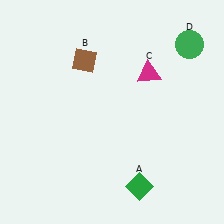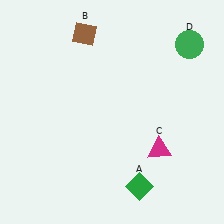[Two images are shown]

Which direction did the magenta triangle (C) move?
The magenta triangle (C) moved down.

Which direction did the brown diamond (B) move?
The brown diamond (B) moved up.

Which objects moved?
The objects that moved are: the brown diamond (B), the magenta triangle (C).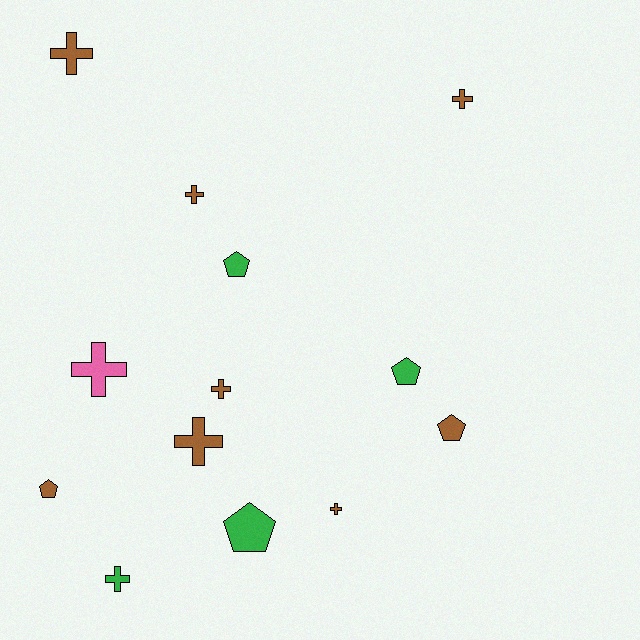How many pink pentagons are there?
There are no pink pentagons.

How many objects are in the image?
There are 13 objects.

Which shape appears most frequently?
Cross, with 8 objects.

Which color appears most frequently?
Brown, with 8 objects.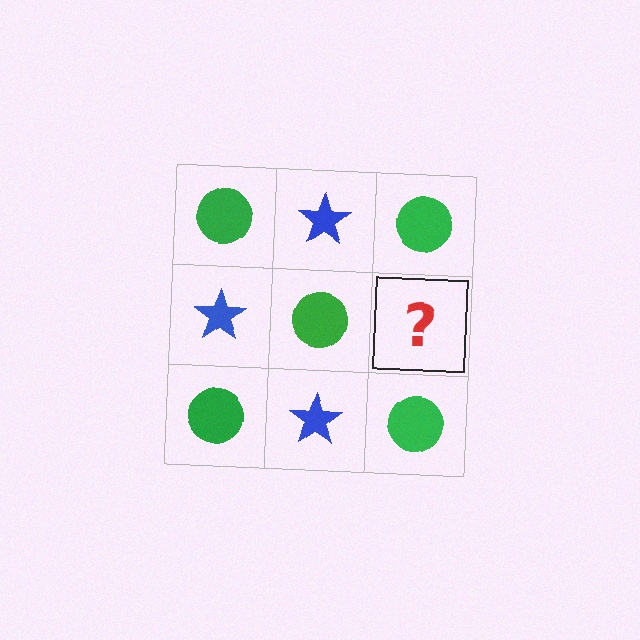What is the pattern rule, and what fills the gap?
The rule is that it alternates green circle and blue star in a checkerboard pattern. The gap should be filled with a blue star.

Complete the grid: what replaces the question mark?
The question mark should be replaced with a blue star.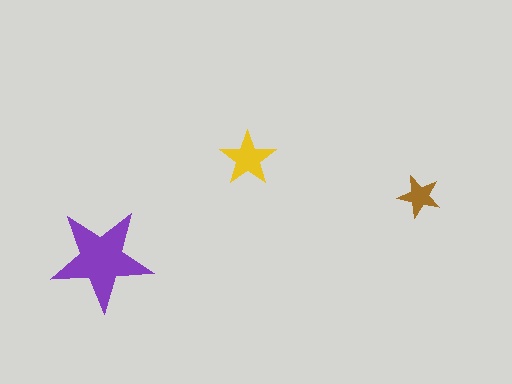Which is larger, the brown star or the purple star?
The purple one.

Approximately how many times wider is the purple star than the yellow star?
About 2 times wider.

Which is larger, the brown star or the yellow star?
The yellow one.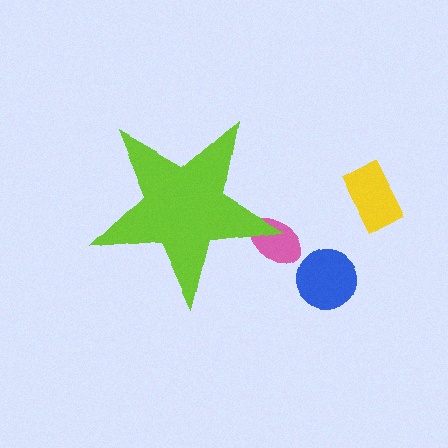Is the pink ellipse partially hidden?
Yes, the pink ellipse is partially hidden behind the lime star.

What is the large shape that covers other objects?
A lime star.